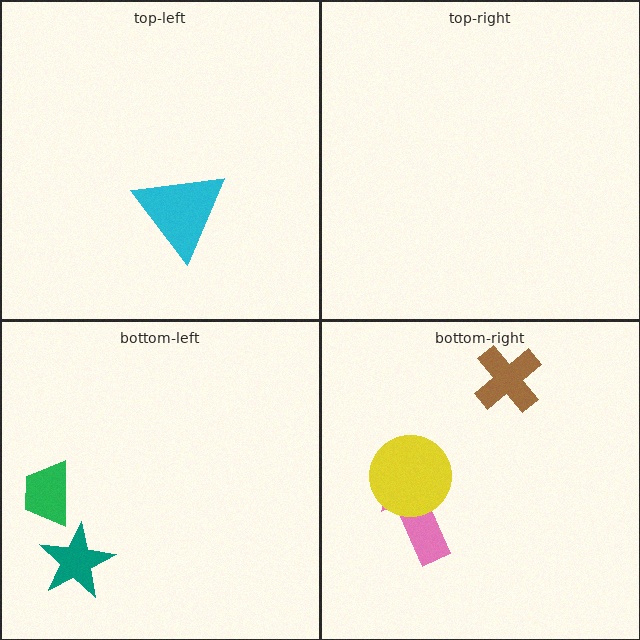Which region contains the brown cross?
The bottom-right region.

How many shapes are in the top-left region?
1.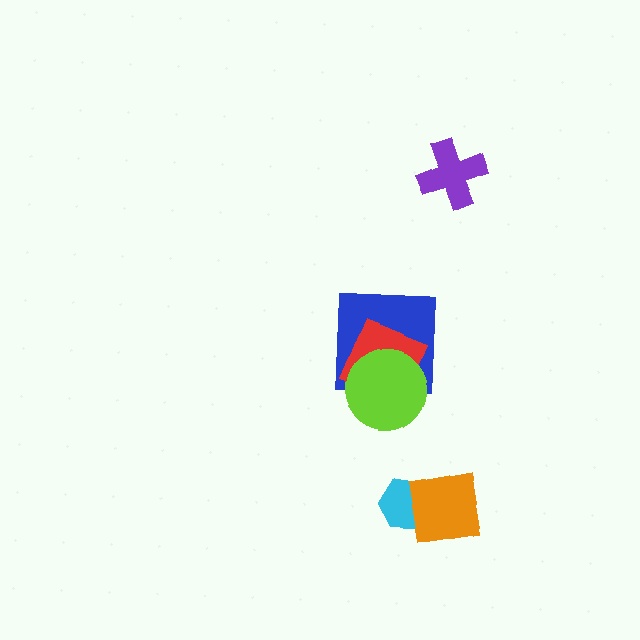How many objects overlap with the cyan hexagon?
1 object overlaps with the cyan hexagon.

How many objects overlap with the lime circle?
2 objects overlap with the lime circle.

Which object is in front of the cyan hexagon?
The orange square is in front of the cyan hexagon.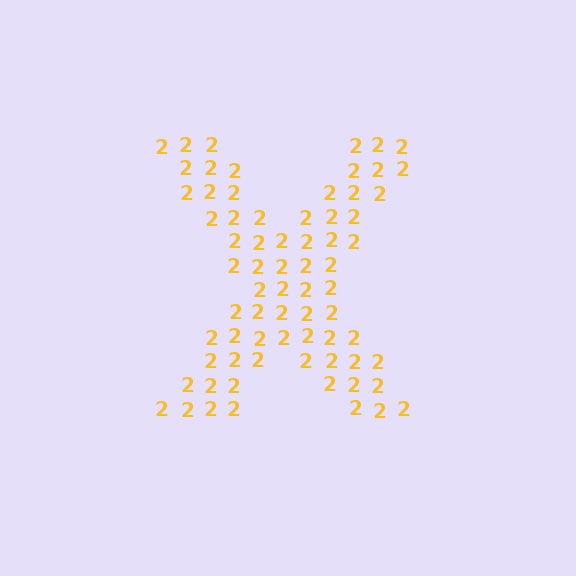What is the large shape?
The large shape is the letter X.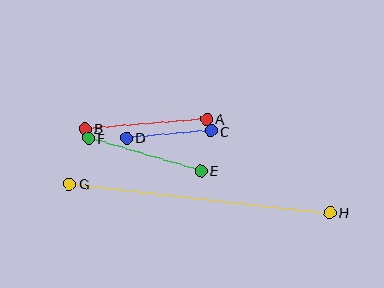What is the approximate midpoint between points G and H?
The midpoint is at approximately (200, 198) pixels.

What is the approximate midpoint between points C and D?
The midpoint is at approximately (169, 134) pixels.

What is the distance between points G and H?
The distance is approximately 262 pixels.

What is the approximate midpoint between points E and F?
The midpoint is at approximately (145, 154) pixels.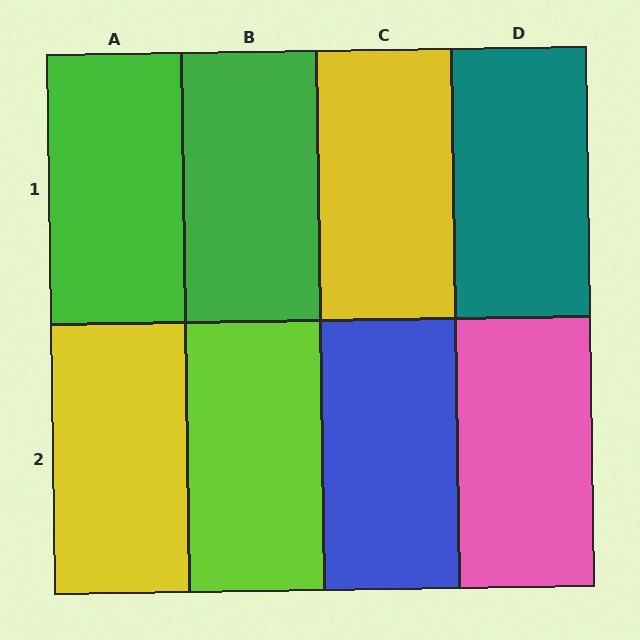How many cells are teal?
1 cell is teal.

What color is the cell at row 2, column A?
Yellow.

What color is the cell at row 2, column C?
Blue.